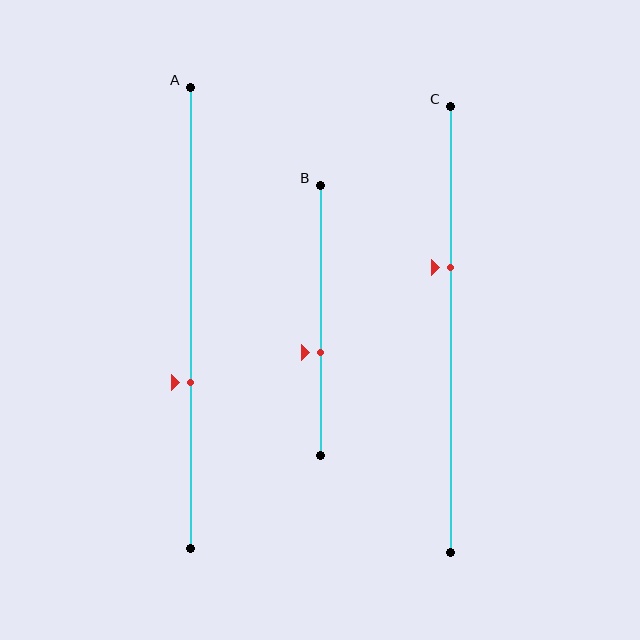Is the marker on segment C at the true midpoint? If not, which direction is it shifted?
No, the marker on segment C is shifted upward by about 14% of the segment length.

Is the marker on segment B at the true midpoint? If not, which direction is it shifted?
No, the marker on segment B is shifted downward by about 12% of the segment length.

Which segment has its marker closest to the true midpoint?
Segment B has its marker closest to the true midpoint.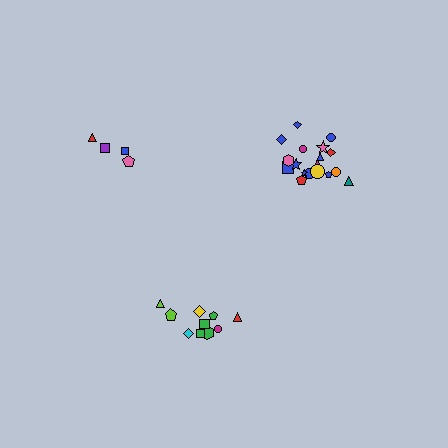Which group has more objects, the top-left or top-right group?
The top-right group.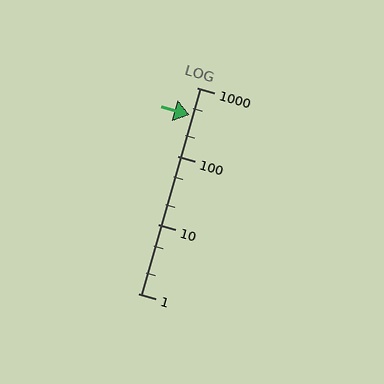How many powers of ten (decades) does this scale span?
The scale spans 3 decades, from 1 to 1000.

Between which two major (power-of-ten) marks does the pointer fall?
The pointer is between 100 and 1000.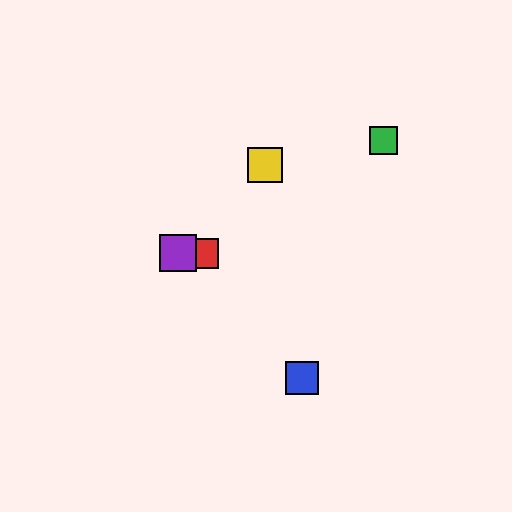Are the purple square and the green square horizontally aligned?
No, the purple square is at y≈253 and the green square is at y≈140.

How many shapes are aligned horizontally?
2 shapes (the red square, the purple square) are aligned horizontally.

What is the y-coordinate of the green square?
The green square is at y≈140.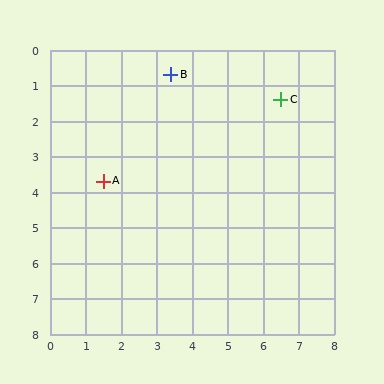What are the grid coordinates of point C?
Point C is at approximately (6.5, 1.4).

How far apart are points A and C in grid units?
Points A and C are about 5.5 grid units apart.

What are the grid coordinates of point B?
Point B is at approximately (3.4, 0.7).